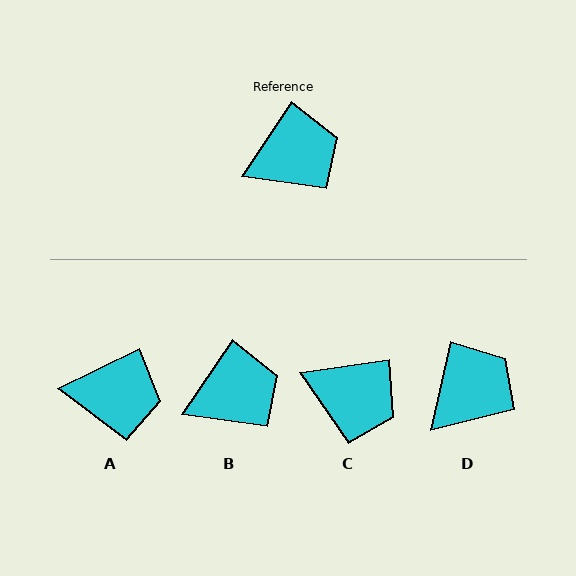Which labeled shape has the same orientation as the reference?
B.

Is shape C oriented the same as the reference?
No, it is off by about 48 degrees.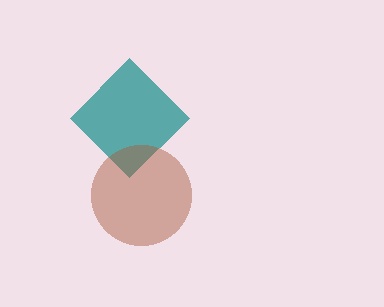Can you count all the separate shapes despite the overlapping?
Yes, there are 2 separate shapes.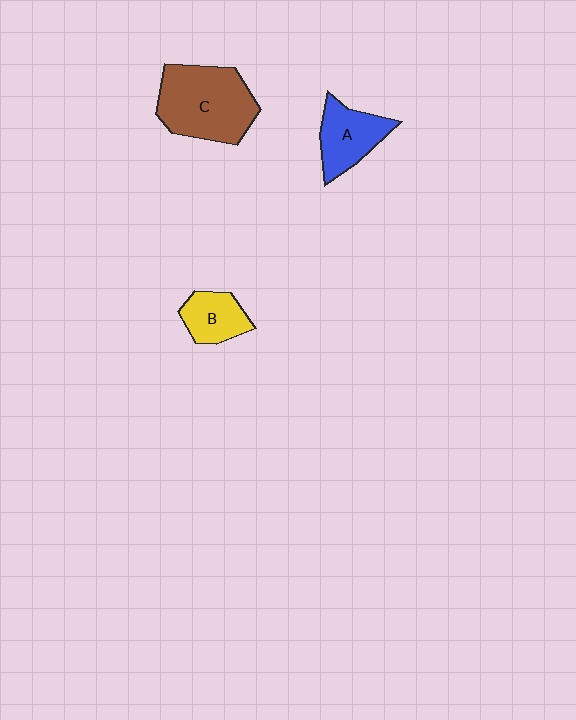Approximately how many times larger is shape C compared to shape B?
Approximately 2.2 times.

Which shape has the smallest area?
Shape B (yellow).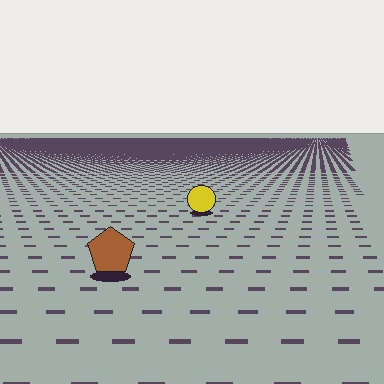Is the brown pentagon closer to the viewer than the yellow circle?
Yes. The brown pentagon is closer — you can tell from the texture gradient: the ground texture is coarser near it.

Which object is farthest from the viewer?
The yellow circle is farthest from the viewer. It appears smaller and the ground texture around it is denser.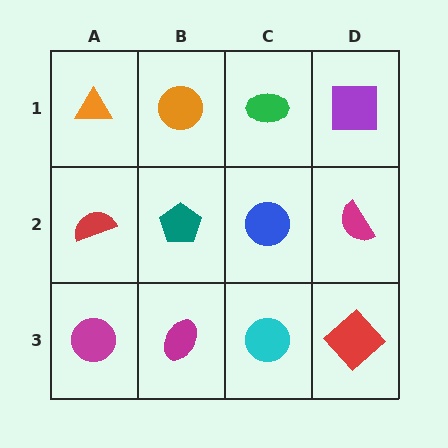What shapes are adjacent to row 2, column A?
An orange triangle (row 1, column A), a magenta circle (row 3, column A), a teal pentagon (row 2, column B).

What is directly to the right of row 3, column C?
A red diamond.